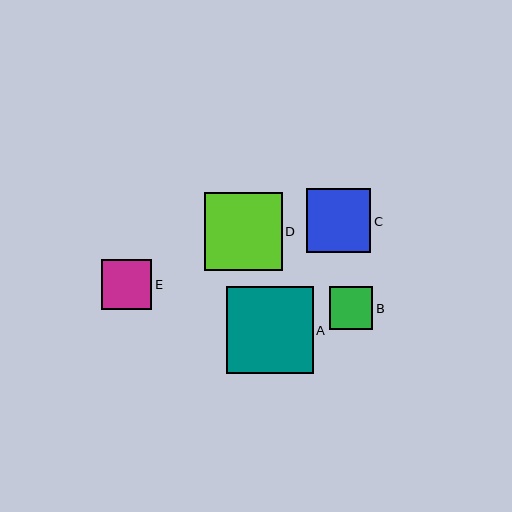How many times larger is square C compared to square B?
Square C is approximately 1.5 times the size of square B.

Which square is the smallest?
Square B is the smallest with a size of approximately 43 pixels.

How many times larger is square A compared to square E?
Square A is approximately 1.7 times the size of square E.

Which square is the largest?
Square A is the largest with a size of approximately 87 pixels.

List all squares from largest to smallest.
From largest to smallest: A, D, C, E, B.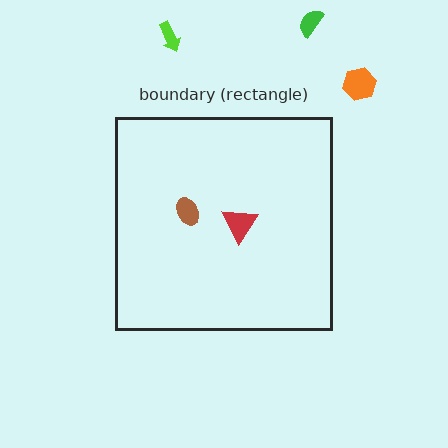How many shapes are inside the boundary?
2 inside, 3 outside.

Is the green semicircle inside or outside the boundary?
Outside.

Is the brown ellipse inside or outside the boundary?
Inside.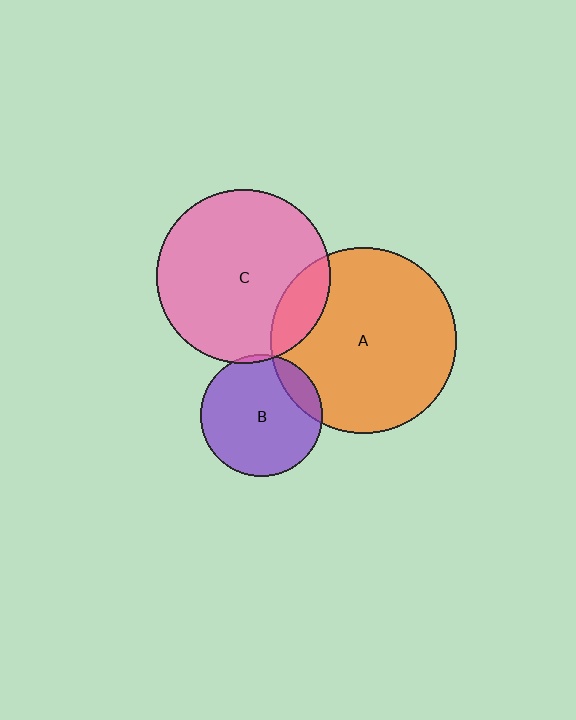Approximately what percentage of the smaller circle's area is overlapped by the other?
Approximately 15%.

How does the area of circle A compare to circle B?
Approximately 2.3 times.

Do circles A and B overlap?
Yes.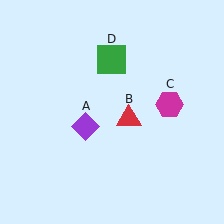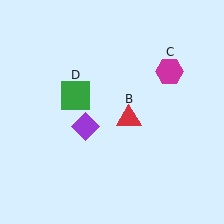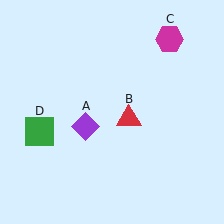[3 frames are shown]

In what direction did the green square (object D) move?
The green square (object D) moved down and to the left.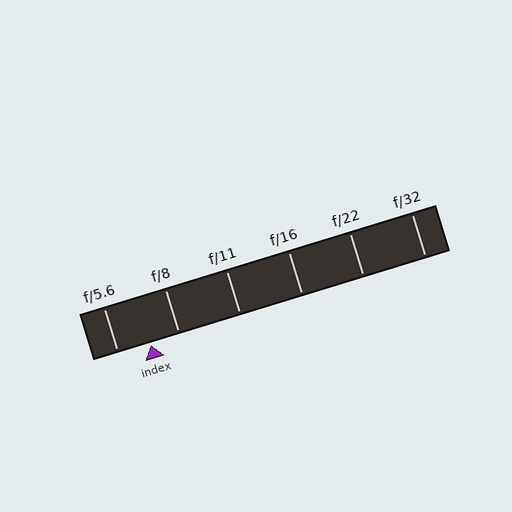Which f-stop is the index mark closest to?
The index mark is closest to f/8.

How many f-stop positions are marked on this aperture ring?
There are 6 f-stop positions marked.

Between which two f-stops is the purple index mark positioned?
The index mark is between f/5.6 and f/8.